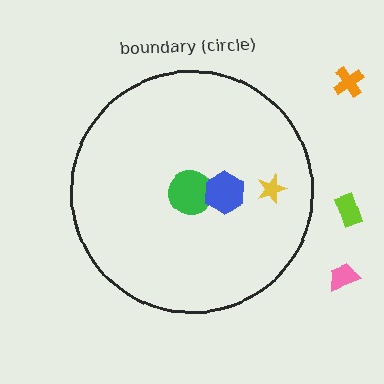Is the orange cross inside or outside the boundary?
Outside.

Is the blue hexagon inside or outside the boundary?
Inside.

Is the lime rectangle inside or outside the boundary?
Outside.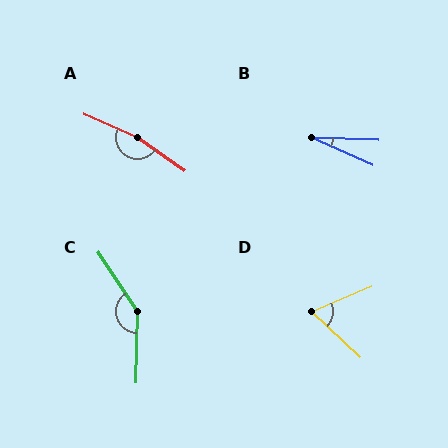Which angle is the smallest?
B, at approximately 22 degrees.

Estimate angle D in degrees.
Approximately 66 degrees.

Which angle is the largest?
A, at approximately 168 degrees.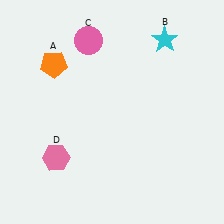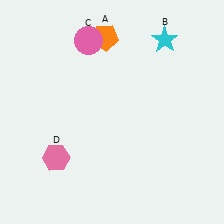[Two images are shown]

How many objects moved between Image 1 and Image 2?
1 object moved between the two images.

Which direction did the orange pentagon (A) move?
The orange pentagon (A) moved right.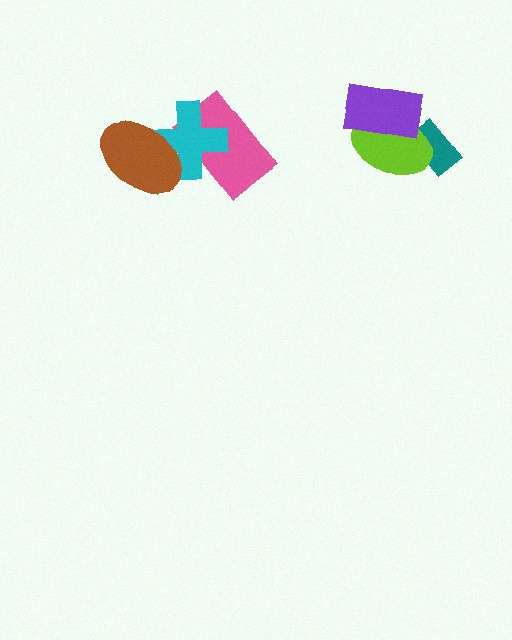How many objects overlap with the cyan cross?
2 objects overlap with the cyan cross.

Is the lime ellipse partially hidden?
Yes, it is partially covered by another shape.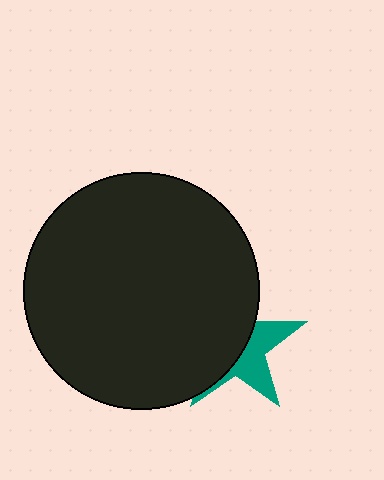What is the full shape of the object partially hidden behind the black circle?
The partially hidden object is a teal star.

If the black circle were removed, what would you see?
You would see the complete teal star.